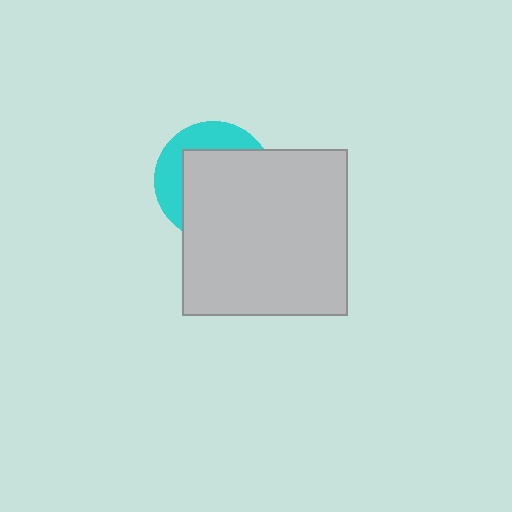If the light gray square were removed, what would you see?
You would see the complete cyan circle.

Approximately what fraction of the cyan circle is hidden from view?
Roughly 66% of the cyan circle is hidden behind the light gray square.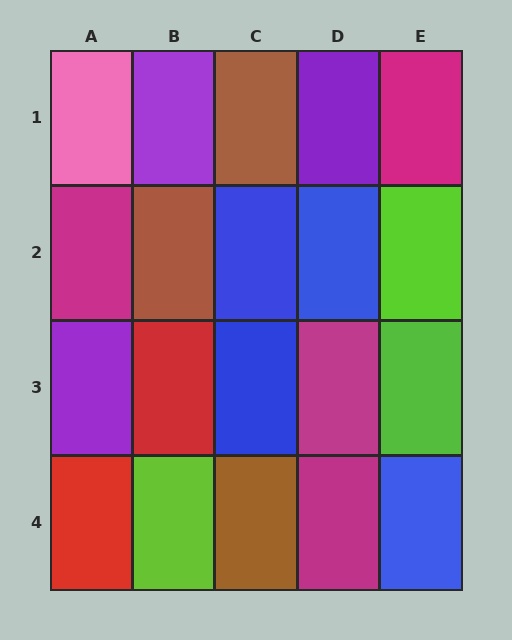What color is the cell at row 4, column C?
Brown.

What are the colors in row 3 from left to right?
Purple, red, blue, magenta, lime.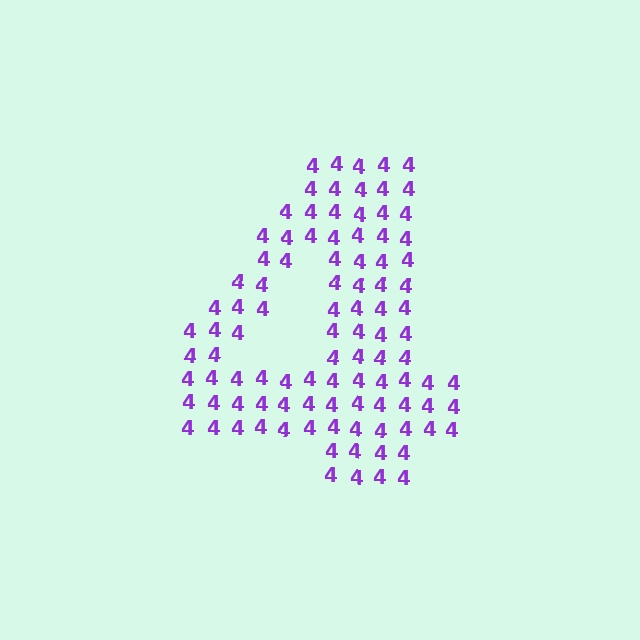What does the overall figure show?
The overall figure shows the digit 4.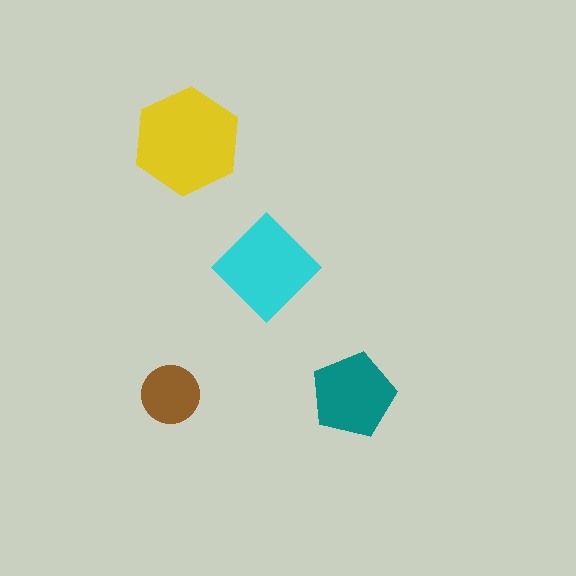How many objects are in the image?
There are 4 objects in the image.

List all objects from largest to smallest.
The yellow hexagon, the cyan diamond, the teal pentagon, the brown circle.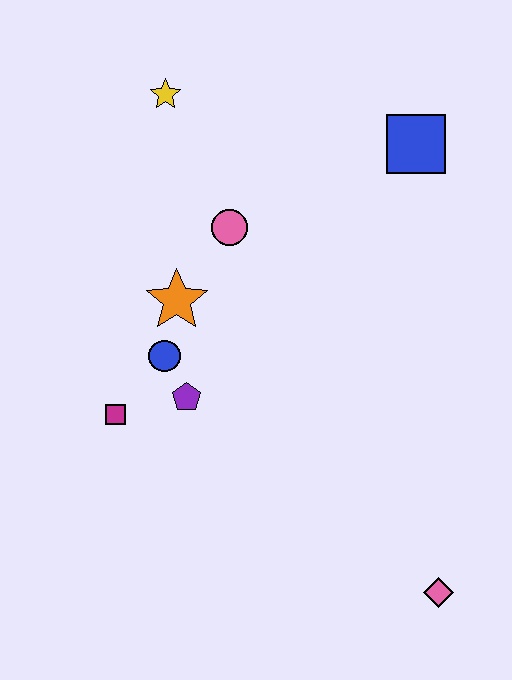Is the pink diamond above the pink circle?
No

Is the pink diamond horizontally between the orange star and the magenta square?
No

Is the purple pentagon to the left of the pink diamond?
Yes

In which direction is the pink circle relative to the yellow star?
The pink circle is below the yellow star.